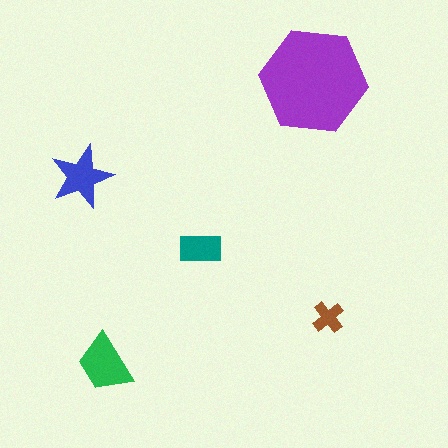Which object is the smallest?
The brown cross.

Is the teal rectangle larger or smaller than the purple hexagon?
Smaller.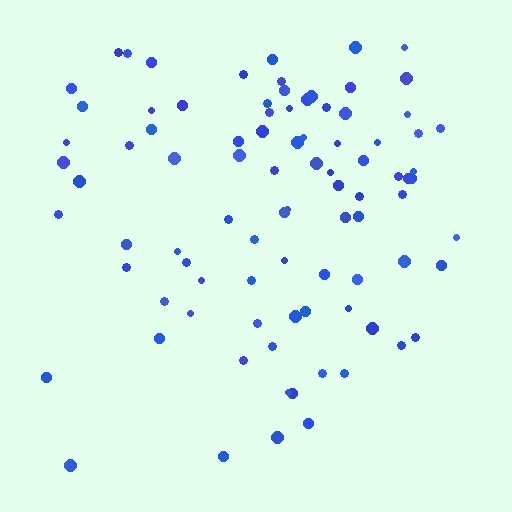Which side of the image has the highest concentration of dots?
The top.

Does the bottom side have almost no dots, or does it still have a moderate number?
Still a moderate number, just noticeably fewer than the top.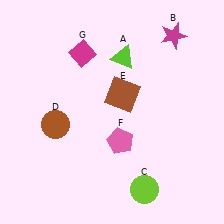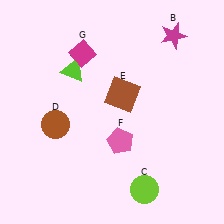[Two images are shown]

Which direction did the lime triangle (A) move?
The lime triangle (A) moved left.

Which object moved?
The lime triangle (A) moved left.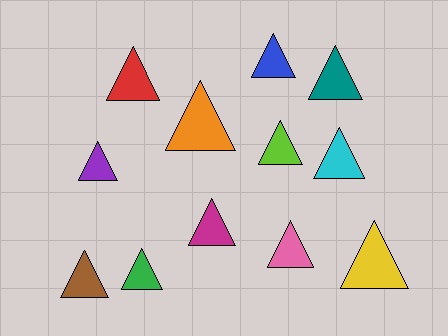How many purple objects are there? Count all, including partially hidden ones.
There is 1 purple object.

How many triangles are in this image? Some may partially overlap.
There are 12 triangles.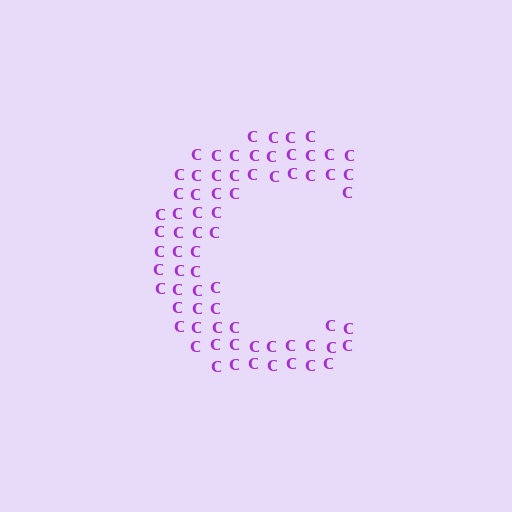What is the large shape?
The large shape is the letter C.